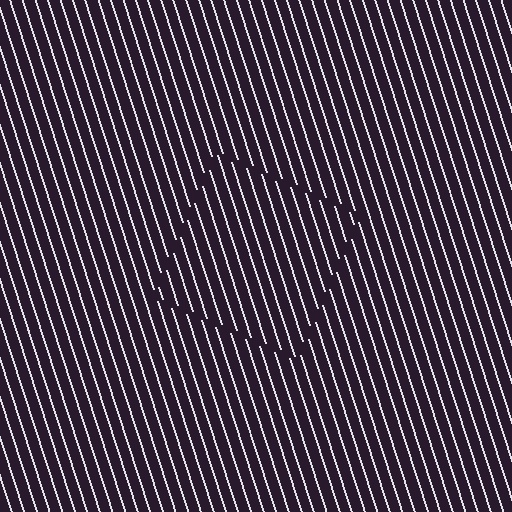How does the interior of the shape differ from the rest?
The interior of the shape contains the same grating, shifted by half a period — the contour is defined by the phase discontinuity where line-ends from the inner and outer gratings abut.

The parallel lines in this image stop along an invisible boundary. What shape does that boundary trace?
An illusory square. The interior of the shape contains the same grating, shifted by half a period — the contour is defined by the phase discontinuity where line-ends from the inner and outer gratings abut.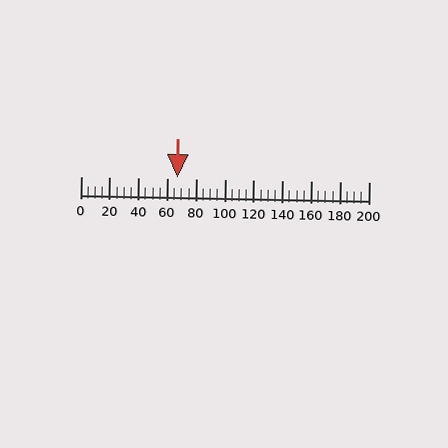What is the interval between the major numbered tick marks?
The major tick marks are spaced 20 units apart.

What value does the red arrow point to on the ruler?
The red arrow points to approximately 67.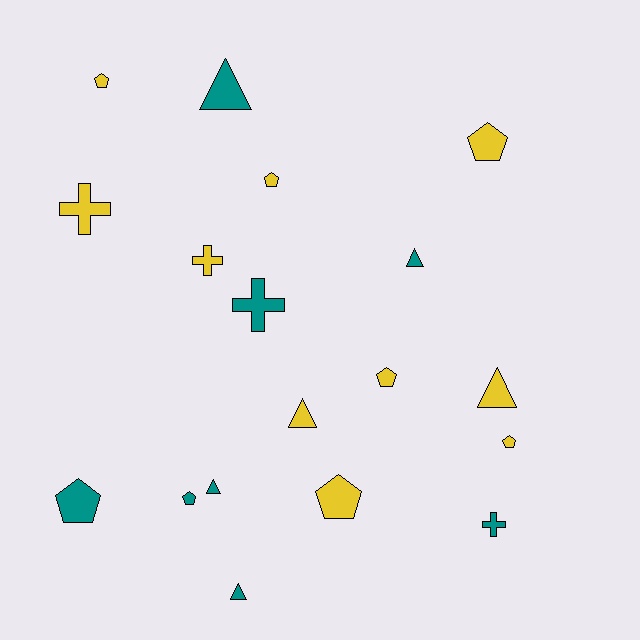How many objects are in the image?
There are 18 objects.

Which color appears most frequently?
Yellow, with 10 objects.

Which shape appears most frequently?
Pentagon, with 8 objects.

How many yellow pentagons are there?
There are 6 yellow pentagons.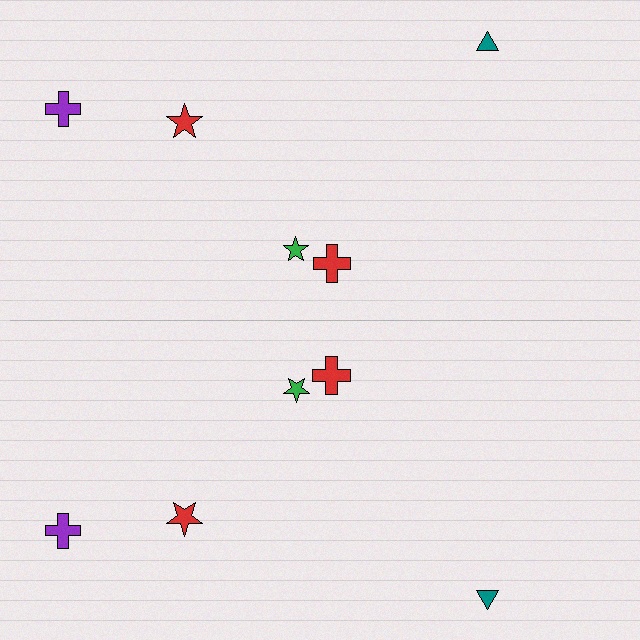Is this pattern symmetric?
Yes, this pattern has bilateral (reflection) symmetry.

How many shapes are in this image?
There are 10 shapes in this image.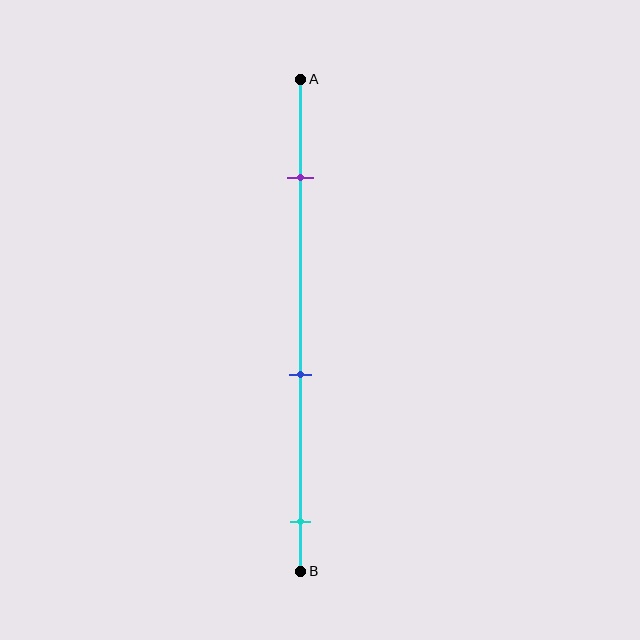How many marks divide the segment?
There are 3 marks dividing the segment.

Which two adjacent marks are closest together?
The blue and cyan marks are the closest adjacent pair.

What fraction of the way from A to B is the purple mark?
The purple mark is approximately 20% (0.2) of the way from A to B.